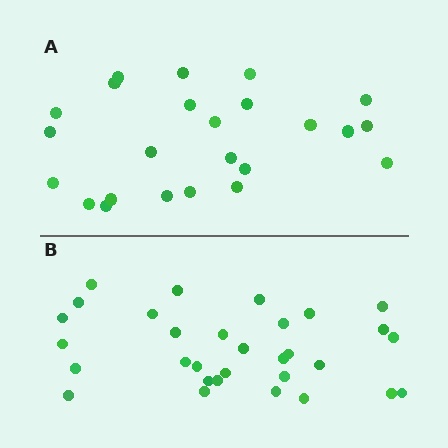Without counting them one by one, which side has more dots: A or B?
Region B (the bottom region) has more dots.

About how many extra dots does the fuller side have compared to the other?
Region B has roughly 8 or so more dots than region A.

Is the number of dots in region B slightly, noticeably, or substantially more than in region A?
Region B has noticeably more, but not dramatically so. The ratio is roughly 1.3 to 1.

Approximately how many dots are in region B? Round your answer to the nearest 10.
About 30 dots. (The exact count is 31, which rounds to 30.)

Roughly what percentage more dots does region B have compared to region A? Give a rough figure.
About 30% more.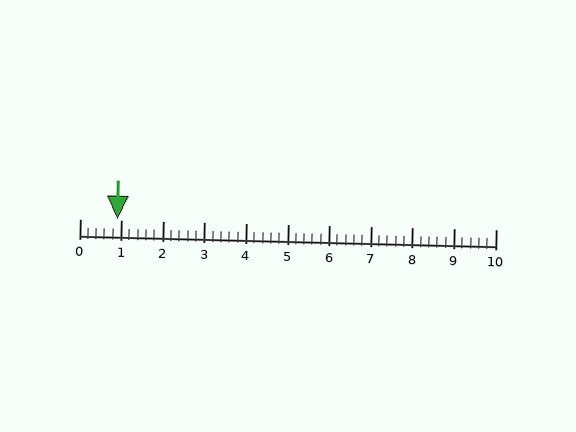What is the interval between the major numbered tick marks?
The major tick marks are spaced 1 units apart.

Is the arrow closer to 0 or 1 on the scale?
The arrow is closer to 1.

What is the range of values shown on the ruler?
The ruler shows values from 0 to 10.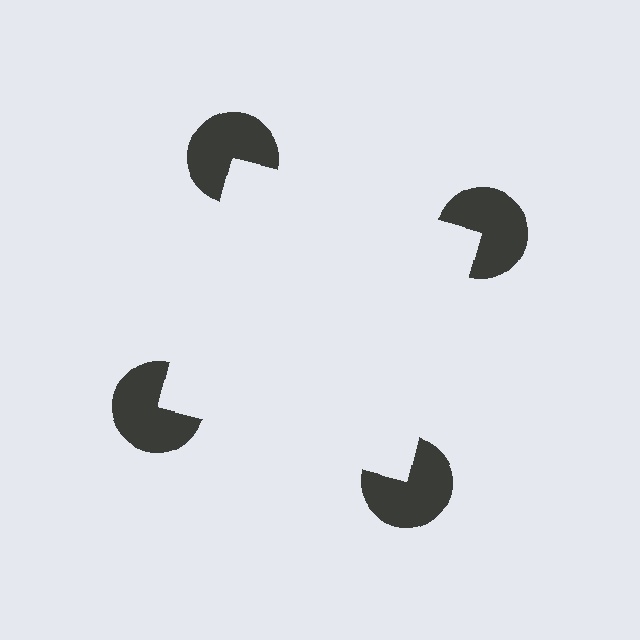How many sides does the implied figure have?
4 sides.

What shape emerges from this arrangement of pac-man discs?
An illusory square — its edges are inferred from the aligned wedge cuts in the pac-man discs, not physically drawn.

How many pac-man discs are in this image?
There are 4 — one at each vertex of the illusory square.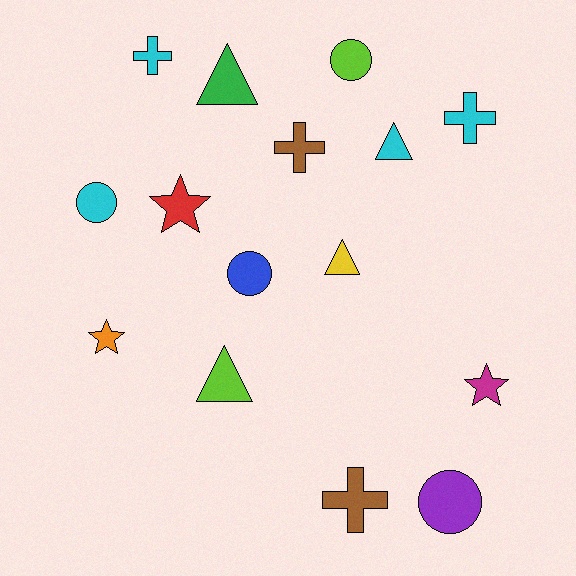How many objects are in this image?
There are 15 objects.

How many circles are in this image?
There are 4 circles.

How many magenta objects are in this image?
There is 1 magenta object.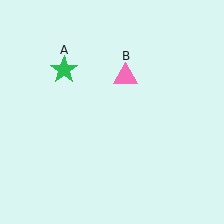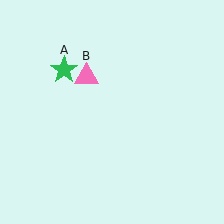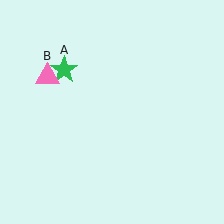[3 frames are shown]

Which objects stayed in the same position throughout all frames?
Green star (object A) remained stationary.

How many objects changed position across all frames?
1 object changed position: pink triangle (object B).